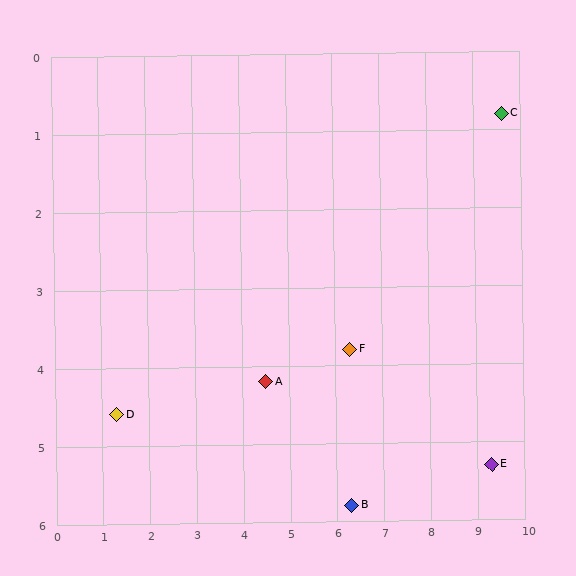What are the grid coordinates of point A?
Point A is at approximately (4.5, 4.2).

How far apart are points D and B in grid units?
Points D and B are about 5.1 grid units apart.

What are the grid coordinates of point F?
Point F is at approximately (6.3, 3.8).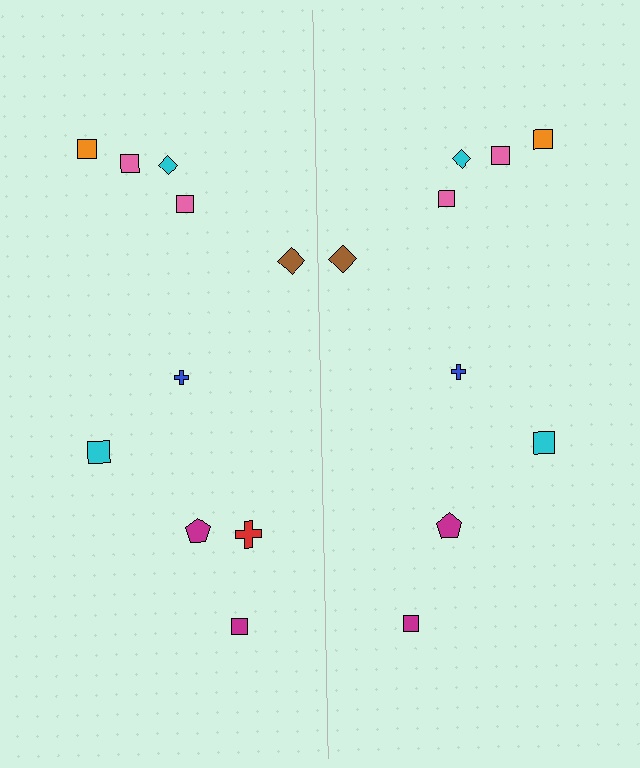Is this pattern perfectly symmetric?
No, the pattern is not perfectly symmetric. A red cross is missing from the right side.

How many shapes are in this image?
There are 19 shapes in this image.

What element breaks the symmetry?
A red cross is missing from the right side.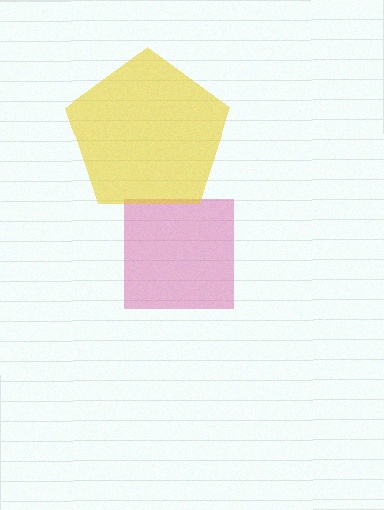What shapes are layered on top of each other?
The layered shapes are: a pink square, a yellow pentagon.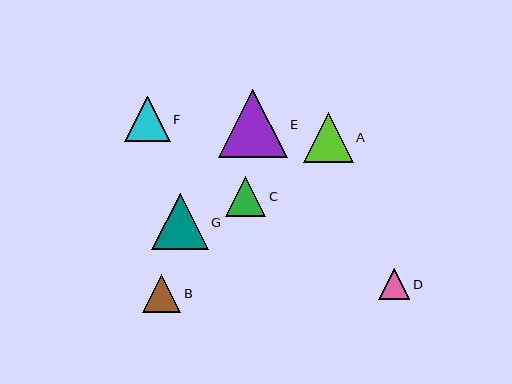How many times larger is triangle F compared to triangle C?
Triangle F is approximately 1.1 times the size of triangle C.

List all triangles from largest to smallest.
From largest to smallest: E, G, A, F, C, B, D.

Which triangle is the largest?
Triangle E is the largest with a size of approximately 69 pixels.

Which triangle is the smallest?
Triangle D is the smallest with a size of approximately 31 pixels.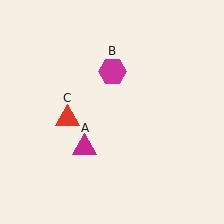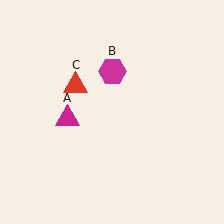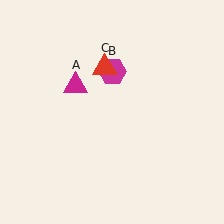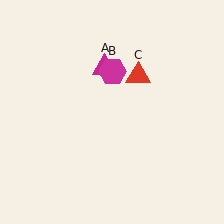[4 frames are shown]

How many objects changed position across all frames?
2 objects changed position: magenta triangle (object A), red triangle (object C).